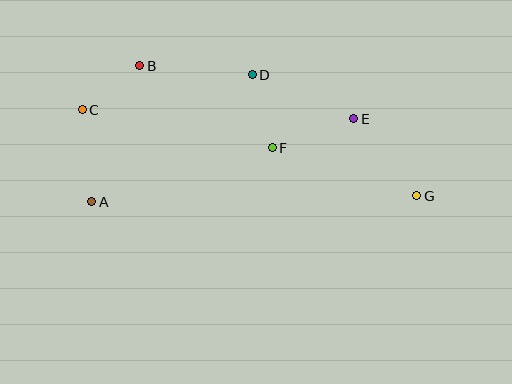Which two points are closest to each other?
Points B and C are closest to each other.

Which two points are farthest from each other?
Points C and G are farthest from each other.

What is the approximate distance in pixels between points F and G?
The distance between F and G is approximately 153 pixels.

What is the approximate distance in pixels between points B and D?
The distance between B and D is approximately 113 pixels.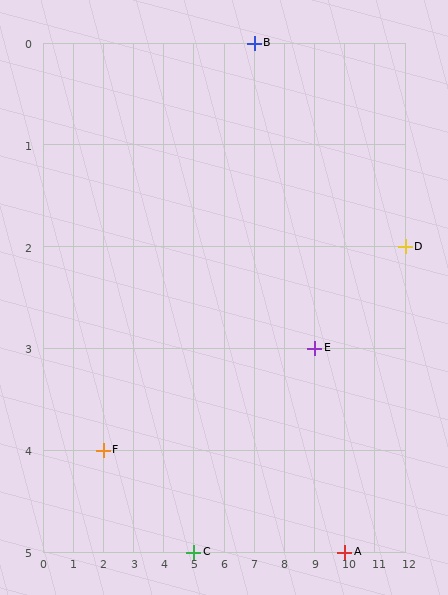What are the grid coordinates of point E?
Point E is at grid coordinates (9, 3).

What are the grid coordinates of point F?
Point F is at grid coordinates (2, 4).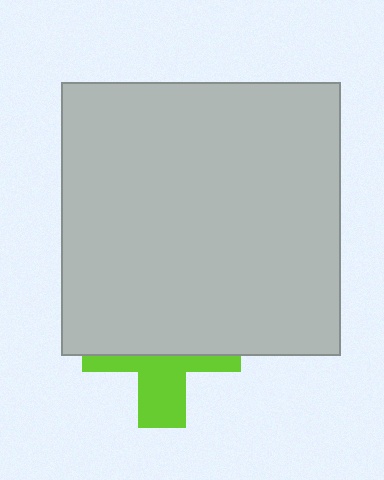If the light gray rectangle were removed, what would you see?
You would see the complete lime cross.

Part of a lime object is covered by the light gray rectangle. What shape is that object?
It is a cross.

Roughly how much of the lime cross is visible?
A small part of it is visible (roughly 40%).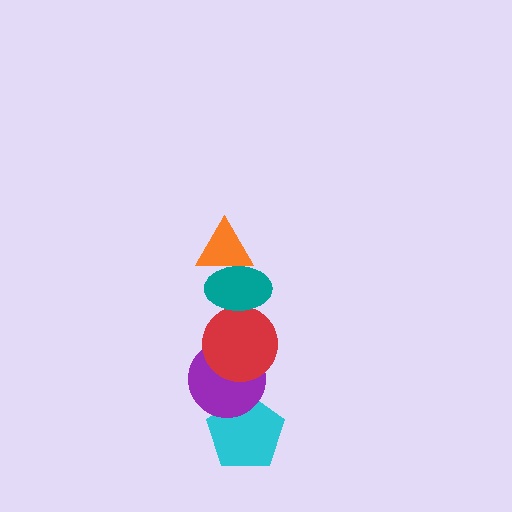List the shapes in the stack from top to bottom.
From top to bottom: the orange triangle, the teal ellipse, the red circle, the purple circle, the cyan pentagon.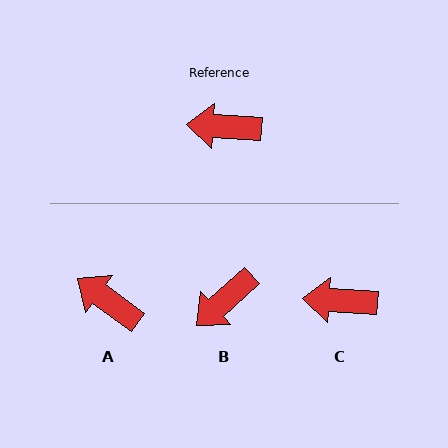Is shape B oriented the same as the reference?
No, it is off by about 46 degrees.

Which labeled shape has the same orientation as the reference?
C.